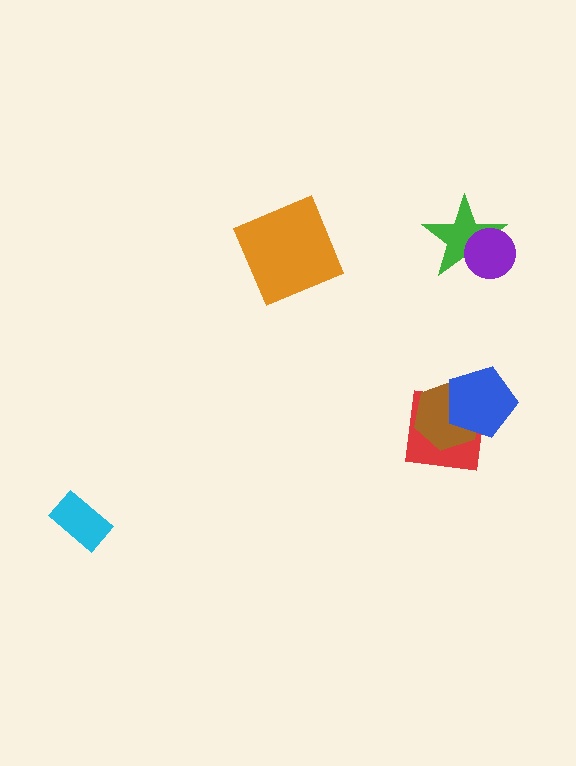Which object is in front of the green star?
The purple circle is in front of the green star.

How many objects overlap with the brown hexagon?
2 objects overlap with the brown hexagon.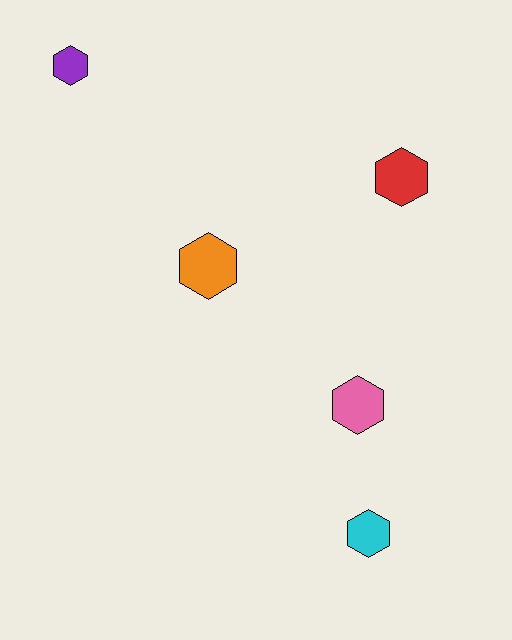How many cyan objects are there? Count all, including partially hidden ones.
There is 1 cyan object.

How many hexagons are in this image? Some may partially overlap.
There are 5 hexagons.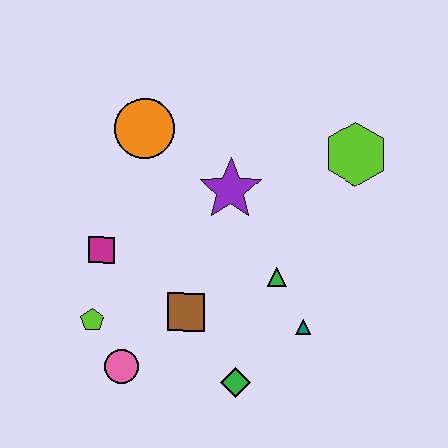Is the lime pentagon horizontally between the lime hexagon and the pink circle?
No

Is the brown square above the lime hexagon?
No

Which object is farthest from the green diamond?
The orange circle is farthest from the green diamond.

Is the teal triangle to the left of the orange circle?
No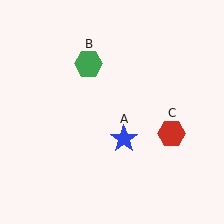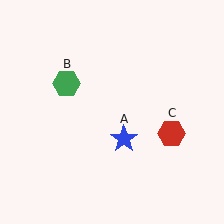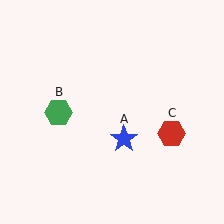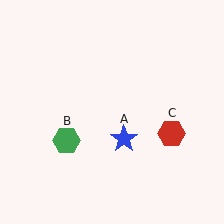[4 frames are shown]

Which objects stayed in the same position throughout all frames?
Blue star (object A) and red hexagon (object C) remained stationary.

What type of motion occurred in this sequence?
The green hexagon (object B) rotated counterclockwise around the center of the scene.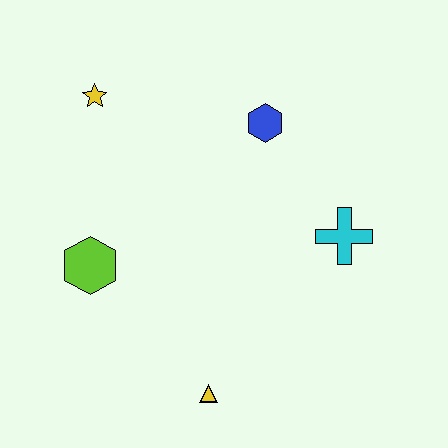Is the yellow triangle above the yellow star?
No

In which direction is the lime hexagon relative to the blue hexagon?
The lime hexagon is to the left of the blue hexagon.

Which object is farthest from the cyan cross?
The yellow star is farthest from the cyan cross.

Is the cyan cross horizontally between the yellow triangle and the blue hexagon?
No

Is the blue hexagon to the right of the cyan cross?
No